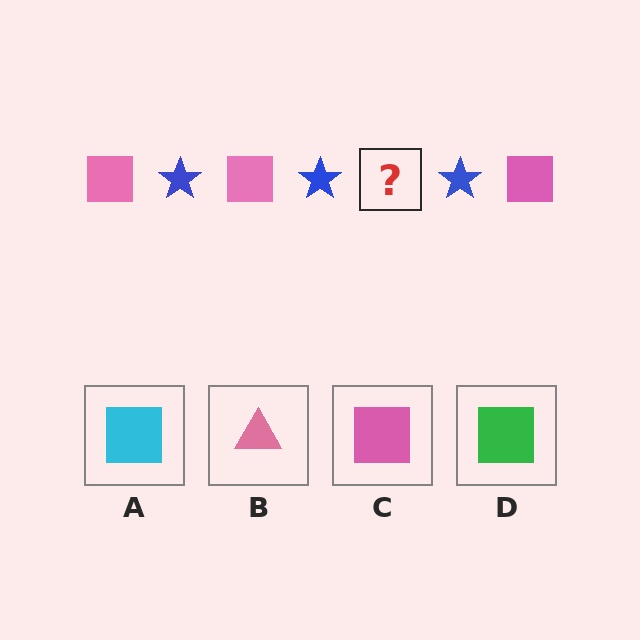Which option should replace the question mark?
Option C.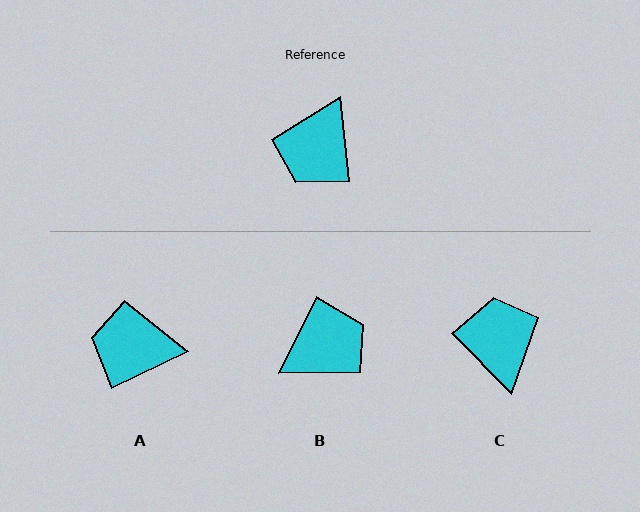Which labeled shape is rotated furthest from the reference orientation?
B, about 148 degrees away.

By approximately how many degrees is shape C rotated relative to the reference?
Approximately 141 degrees clockwise.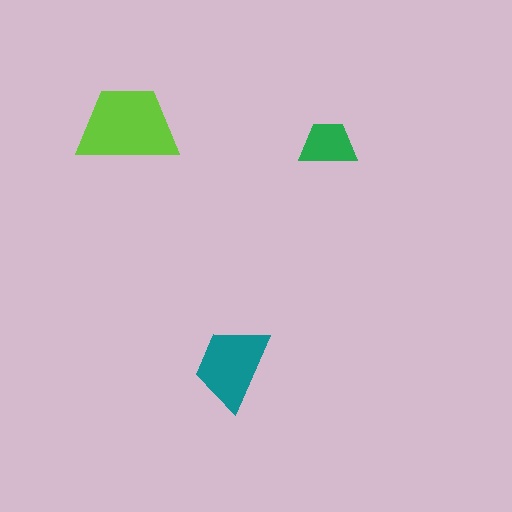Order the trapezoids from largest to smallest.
the lime one, the teal one, the green one.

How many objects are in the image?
There are 3 objects in the image.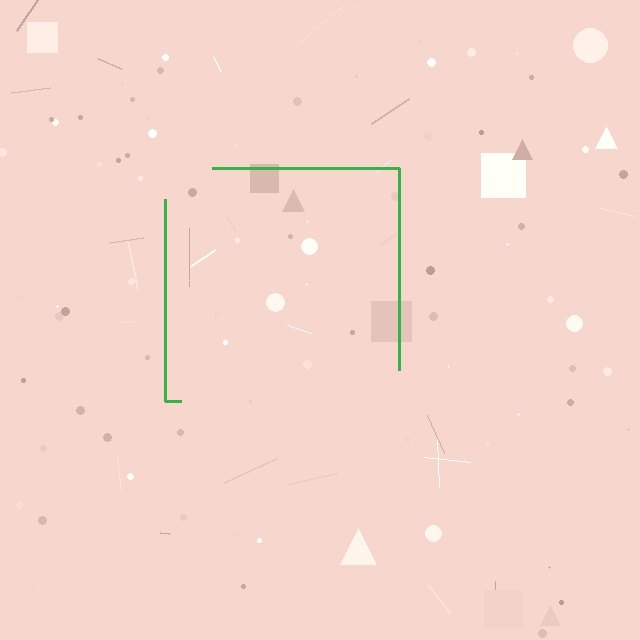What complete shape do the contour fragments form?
The contour fragments form a square.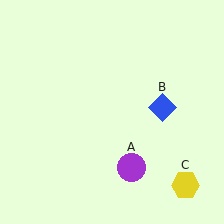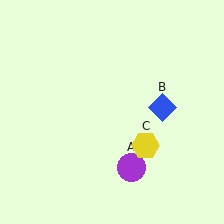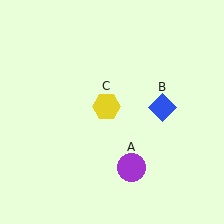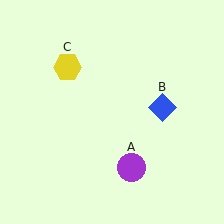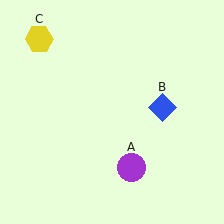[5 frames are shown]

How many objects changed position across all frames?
1 object changed position: yellow hexagon (object C).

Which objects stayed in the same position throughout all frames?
Purple circle (object A) and blue diamond (object B) remained stationary.